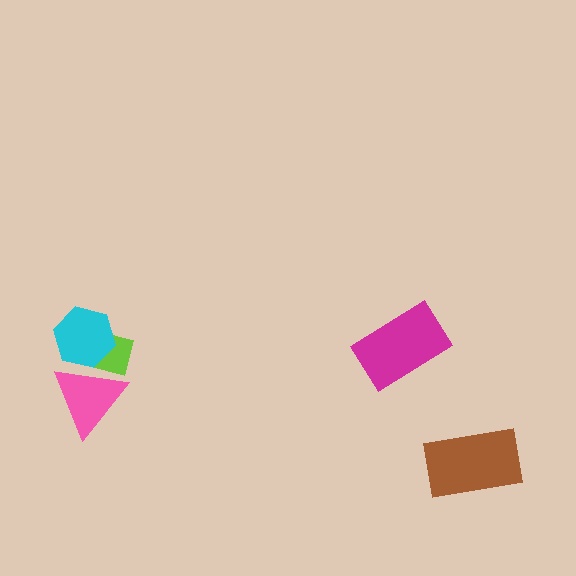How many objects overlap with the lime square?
2 objects overlap with the lime square.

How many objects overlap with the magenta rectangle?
0 objects overlap with the magenta rectangle.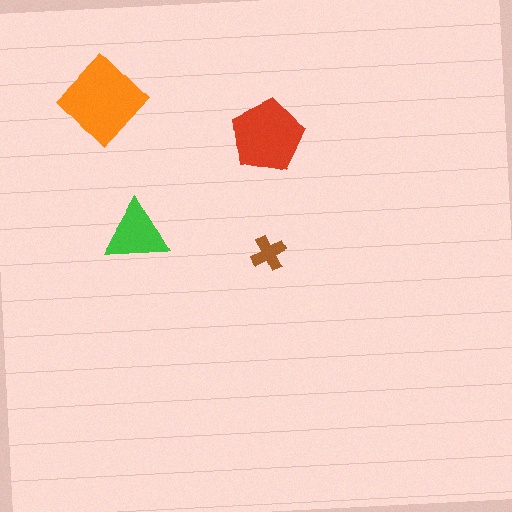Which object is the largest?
The orange diamond.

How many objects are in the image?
There are 4 objects in the image.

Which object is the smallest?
The brown cross.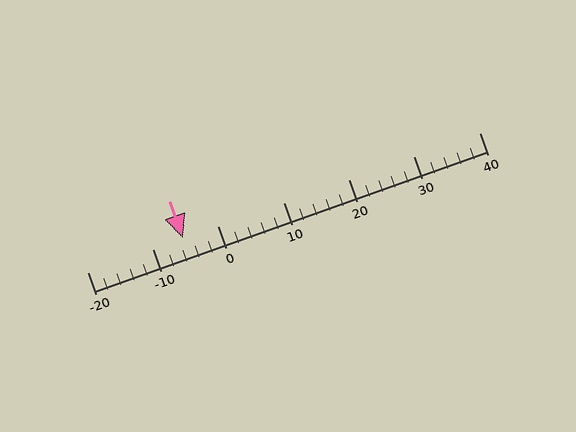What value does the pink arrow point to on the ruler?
The pink arrow points to approximately -5.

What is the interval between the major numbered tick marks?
The major tick marks are spaced 10 units apart.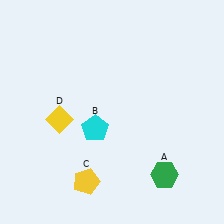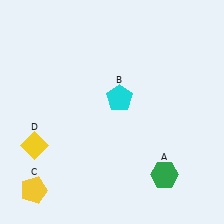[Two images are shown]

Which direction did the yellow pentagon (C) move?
The yellow pentagon (C) moved left.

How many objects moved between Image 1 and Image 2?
3 objects moved between the two images.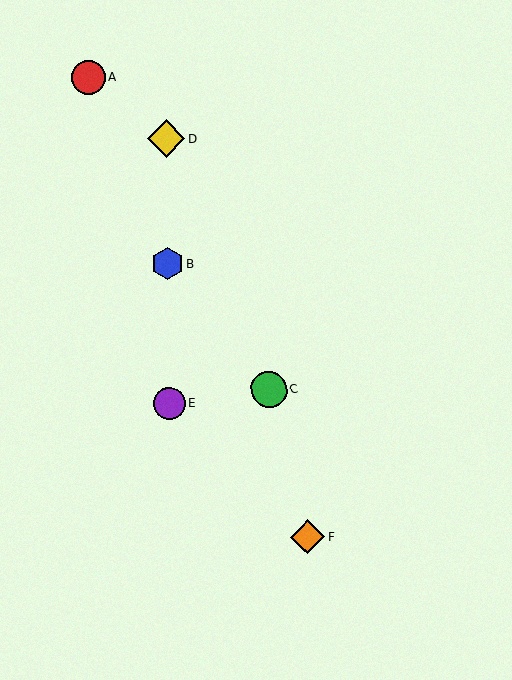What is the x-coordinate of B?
Object B is at x≈167.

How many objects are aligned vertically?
3 objects (B, D, E) are aligned vertically.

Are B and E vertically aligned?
Yes, both are at x≈167.